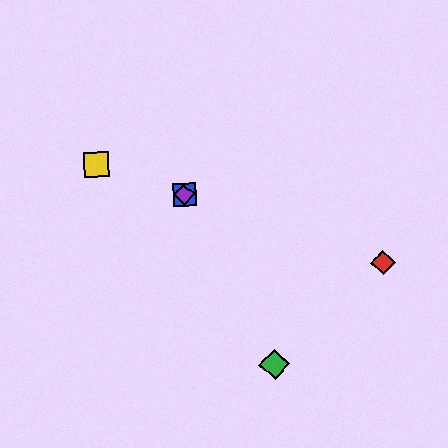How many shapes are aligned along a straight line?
4 shapes (the red diamond, the blue square, the yellow square, the purple diamond) are aligned along a straight line.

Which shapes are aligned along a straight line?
The red diamond, the blue square, the yellow square, the purple diamond are aligned along a straight line.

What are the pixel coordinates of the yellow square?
The yellow square is at (97, 165).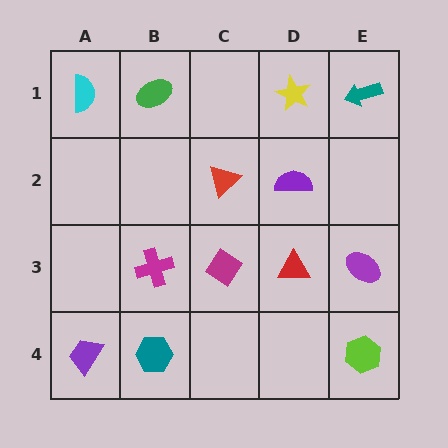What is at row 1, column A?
A cyan semicircle.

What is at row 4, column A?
A purple trapezoid.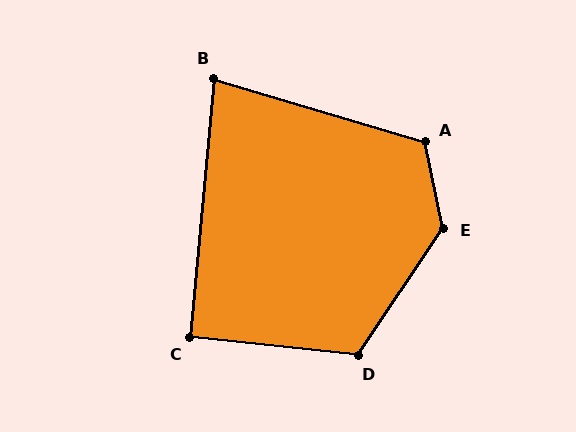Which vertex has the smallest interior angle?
B, at approximately 79 degrees.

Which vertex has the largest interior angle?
E, at approximately 134 degrees.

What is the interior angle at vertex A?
Approximately 118 degrees (obtuse).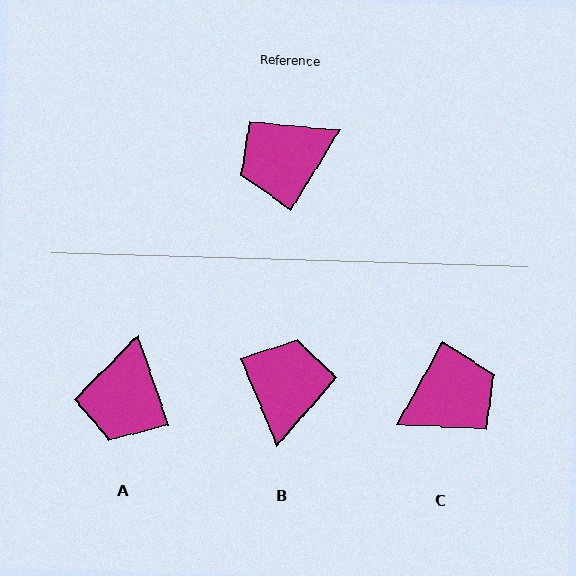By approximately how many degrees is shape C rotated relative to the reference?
Approximately 178 degrees clockwise.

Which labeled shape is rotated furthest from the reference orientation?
C, about 178 degrees away.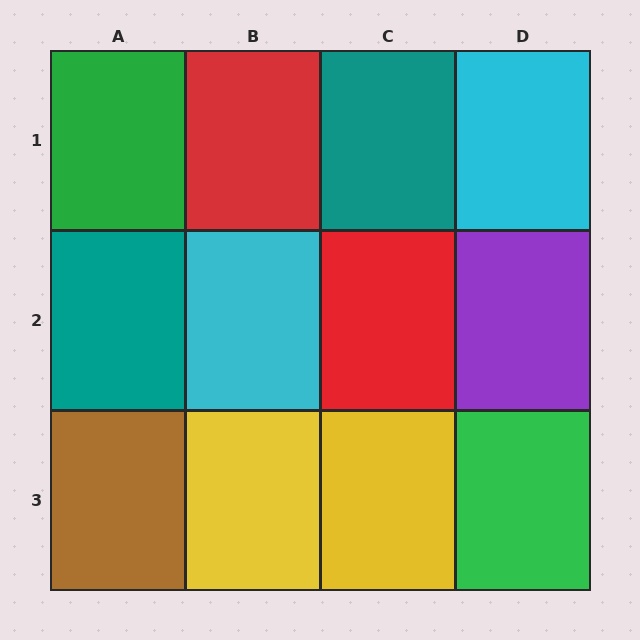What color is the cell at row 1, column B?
Red.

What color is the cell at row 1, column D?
Cyan.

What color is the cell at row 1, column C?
Teal.